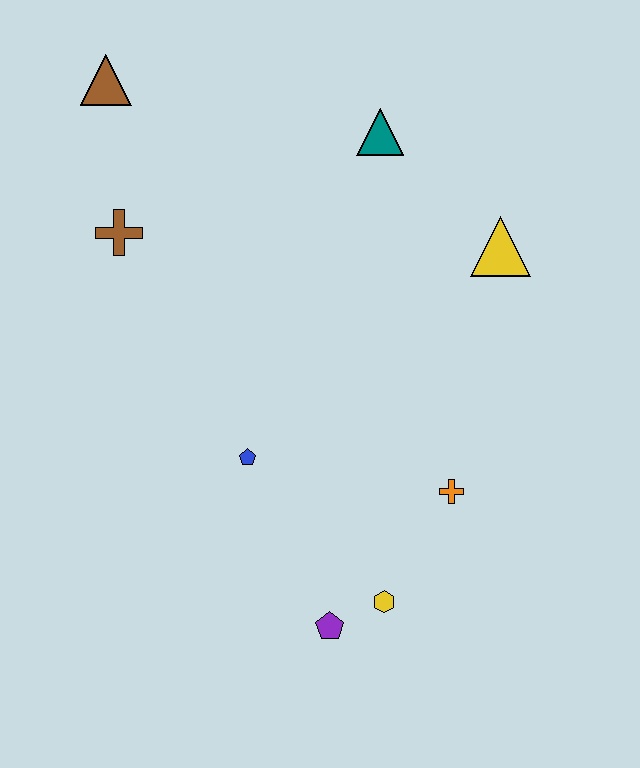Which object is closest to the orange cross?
The yellow hexagon is closest to the orange cross.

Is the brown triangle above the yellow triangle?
Yes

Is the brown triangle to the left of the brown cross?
Yes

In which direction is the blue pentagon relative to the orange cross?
The blue pentagon is to the left of the orange cross.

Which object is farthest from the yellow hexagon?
The brown triangle is farthest from the yellow hexagon.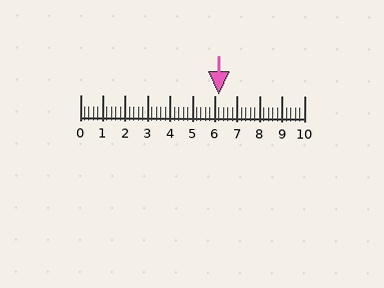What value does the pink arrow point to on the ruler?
The pink arrow points to approximately 6.2.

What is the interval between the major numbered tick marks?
The major tick marks are spaced 1 units apart.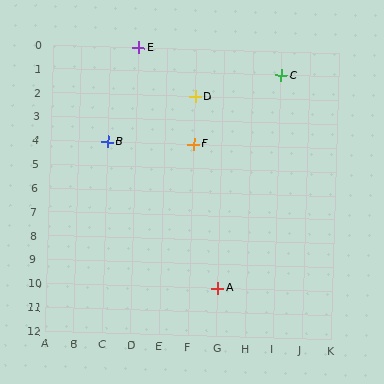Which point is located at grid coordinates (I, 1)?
Point C is at (I, 1).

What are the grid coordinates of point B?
Point B is at grid coordinates (C, 4).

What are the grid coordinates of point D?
Point D is at grid coordinates (F, 2).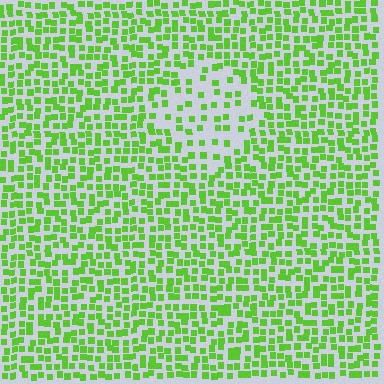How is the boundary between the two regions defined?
The boundary is defined by a change in element density (approximately 2.1x ratio). All elements are the same color, size, and shape.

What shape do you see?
I see a diamond.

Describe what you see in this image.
The image contains small lime elements arranged at two different densities. A diamond-shaped region is visible where the elements are less densely packed than the surrounding area.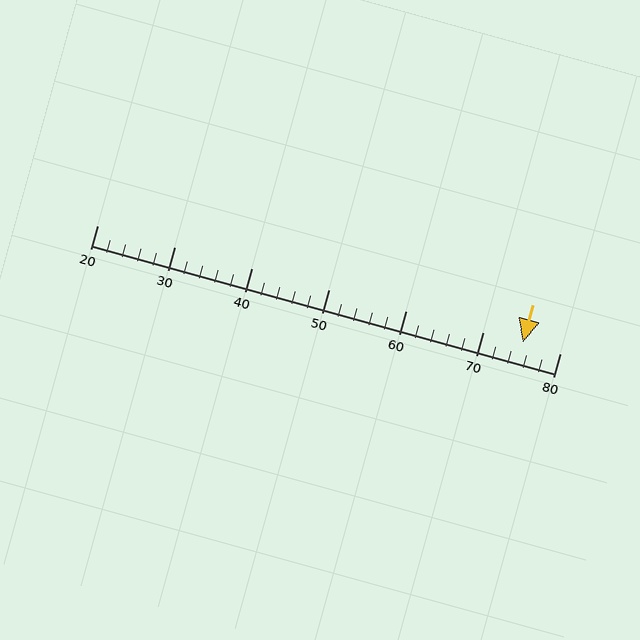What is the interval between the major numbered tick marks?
The major tick marks are spaced 10 units apart.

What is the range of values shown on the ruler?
The ruler shows values from 20 to 80.